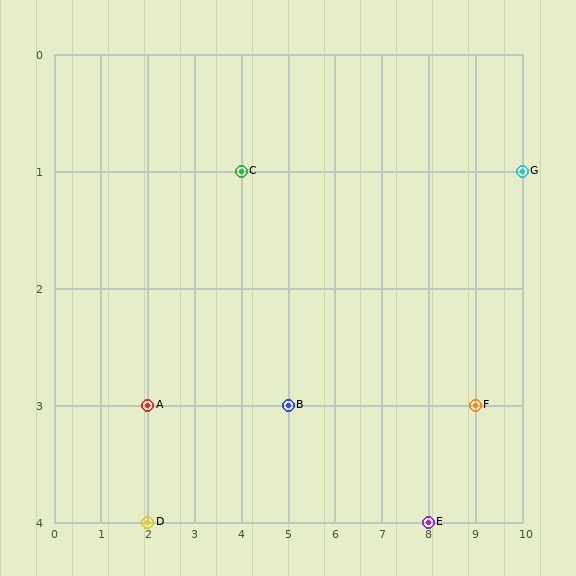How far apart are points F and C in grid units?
Points F and C are 5 columns and 2 rows apart (about 5.4 grid units diagonally).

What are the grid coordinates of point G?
Point G is at grid coordinates (10, 1).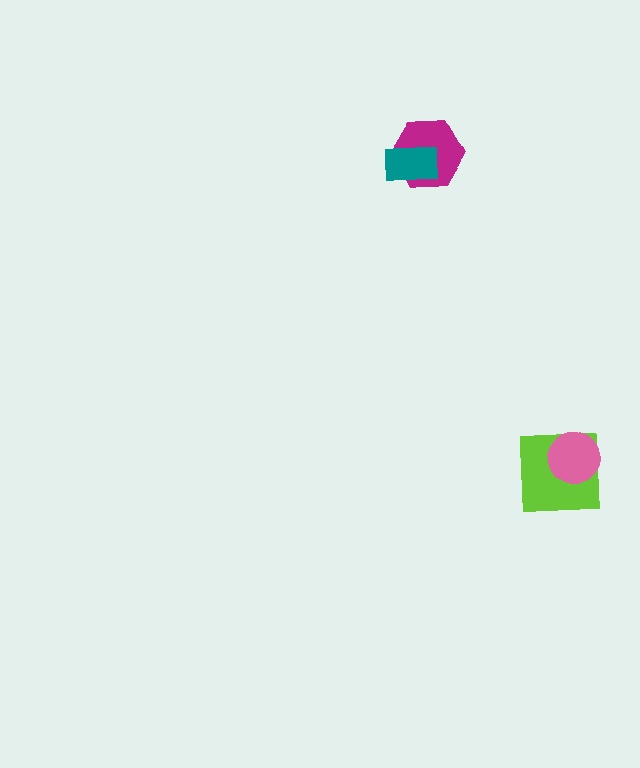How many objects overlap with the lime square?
1 object overlaps with the lime square.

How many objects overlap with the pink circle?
1 object overlaps with the pink circle.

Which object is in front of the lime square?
The pink circle is in front of the lime square.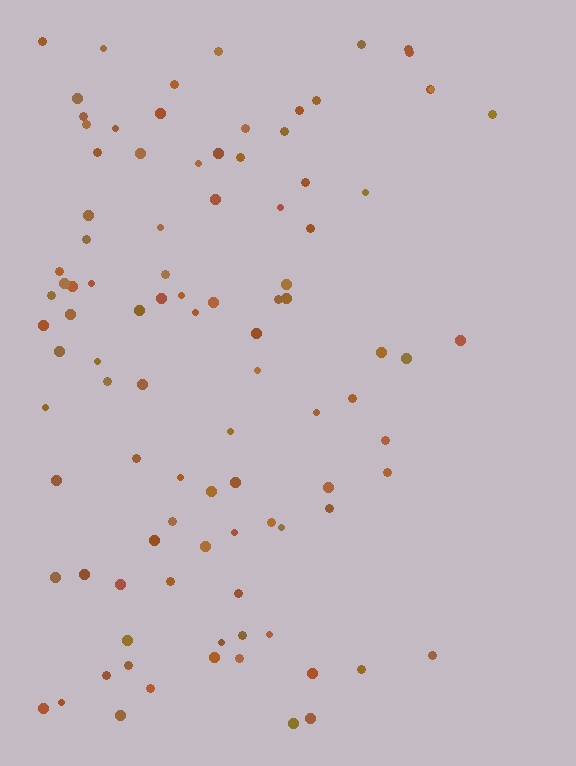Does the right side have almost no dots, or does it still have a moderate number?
Still a moderate number, just noticeably fewer than the left.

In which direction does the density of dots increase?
From right to left, with the left side densest.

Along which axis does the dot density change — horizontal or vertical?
Horizontal.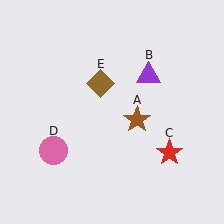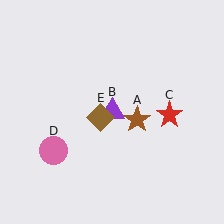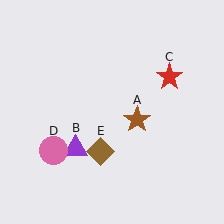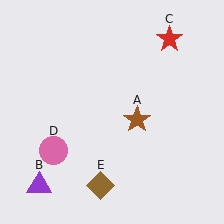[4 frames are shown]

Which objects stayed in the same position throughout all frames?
Brown star (object A) and pink circle (object D) remained stationary.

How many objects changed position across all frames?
3 objects changed position: purple triangle (object B), red star (object C), brown diamond (object E).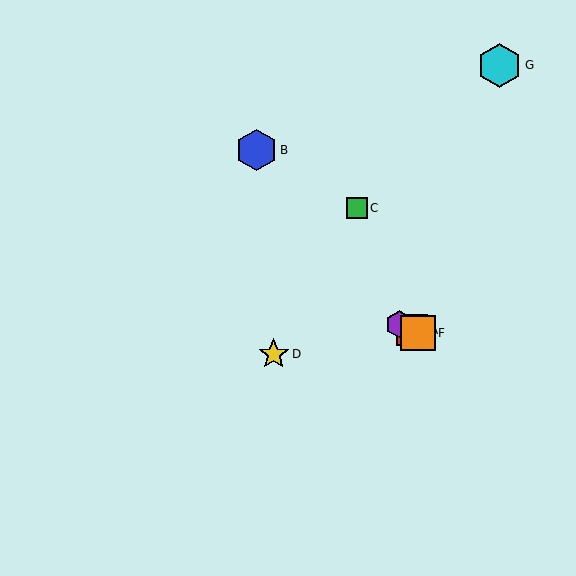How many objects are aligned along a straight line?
3 objects (A, E, F) are aligned along a straight line.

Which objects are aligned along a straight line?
Objects A, E, F are aligned along a straight line.